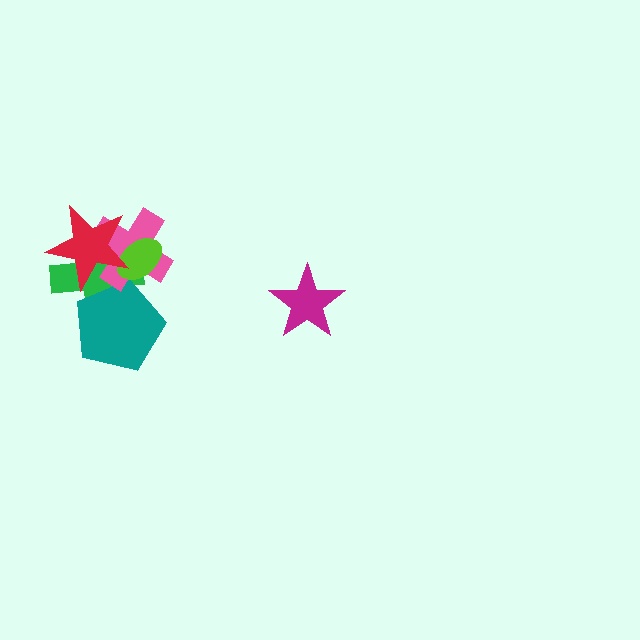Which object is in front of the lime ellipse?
The red star is in front of the lime ellipse.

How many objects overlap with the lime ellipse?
3 objects overlap with the lime ellipse.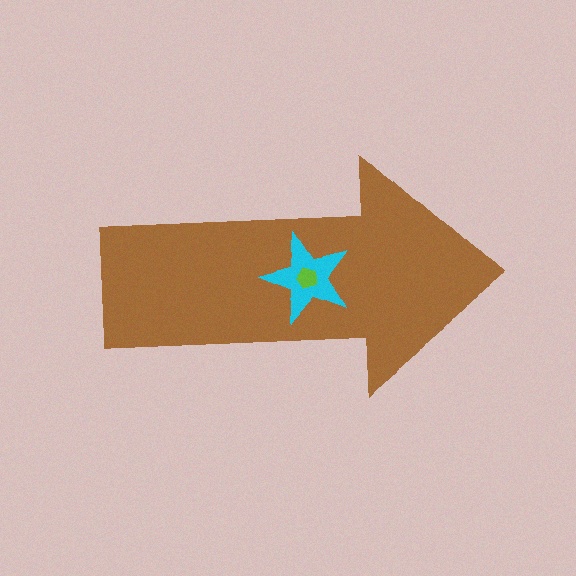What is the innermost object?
The lime pentagon.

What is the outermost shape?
The brown arrow.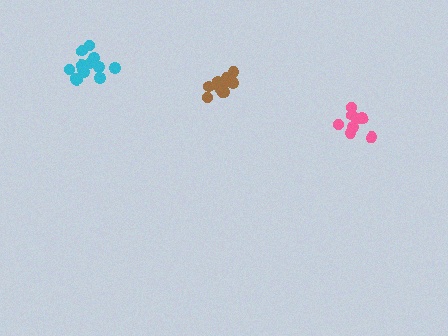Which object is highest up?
The cyan cluster is topmost.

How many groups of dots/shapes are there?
There are 3 groups.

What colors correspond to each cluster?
The clusters are colored: pink, cyan, brown.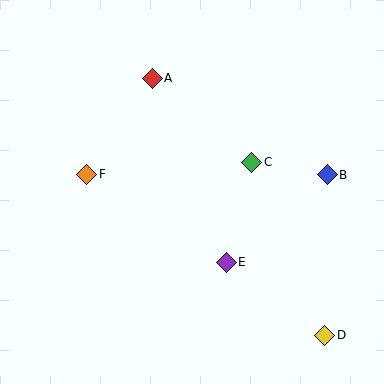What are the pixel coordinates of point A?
Point A is at (152, 78).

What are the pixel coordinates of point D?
Point D is at (325, 335).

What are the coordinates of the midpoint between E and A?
The midpoint between E and A is at (189, 170).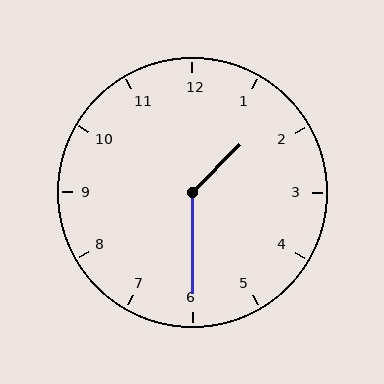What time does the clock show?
1:30.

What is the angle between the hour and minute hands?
Approximately 135 degrees.